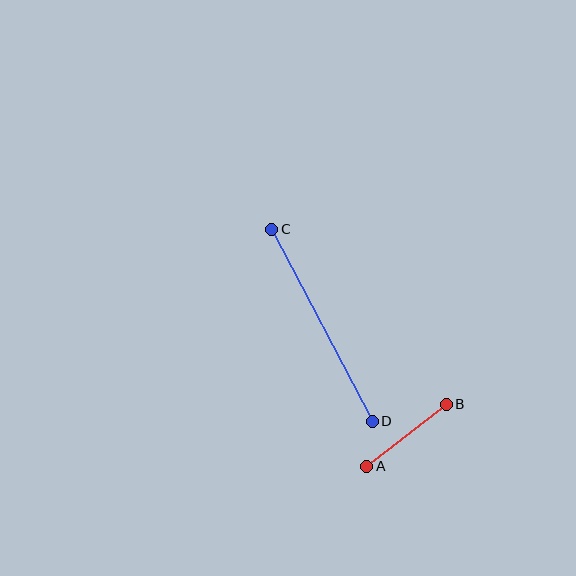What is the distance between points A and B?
The distance is approximately 100 pixels.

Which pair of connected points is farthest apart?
Points C and D are farthest apart.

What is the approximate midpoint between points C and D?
The midpoint is at approximately (322, 325) pixels.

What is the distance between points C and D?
The distance is approximately 217 pixels.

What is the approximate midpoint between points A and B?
The midpoint is at approximately (407, 435) pixels.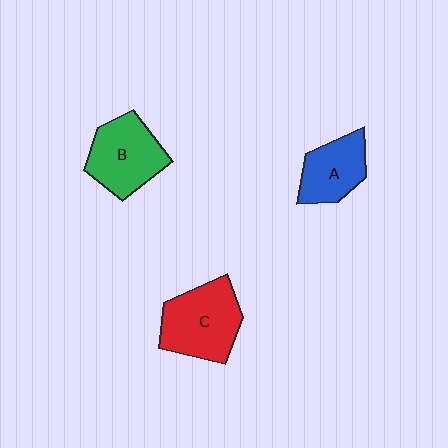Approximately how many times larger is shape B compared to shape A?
Approximately 1.3 times.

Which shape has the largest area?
Shape C (red).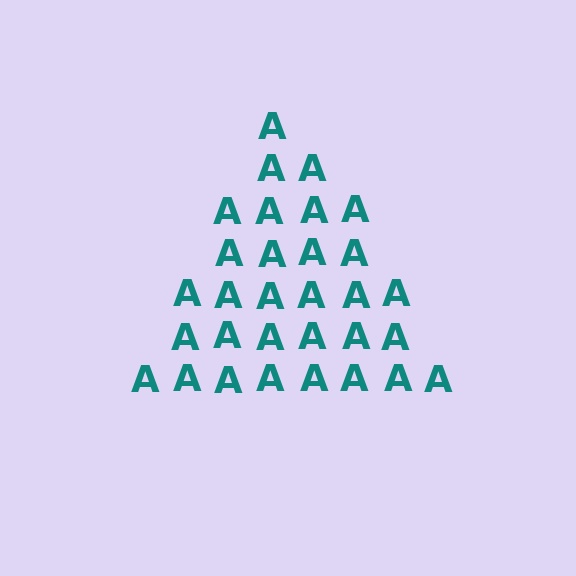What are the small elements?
The small elements are letter A's.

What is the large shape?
The large shape is a triangle.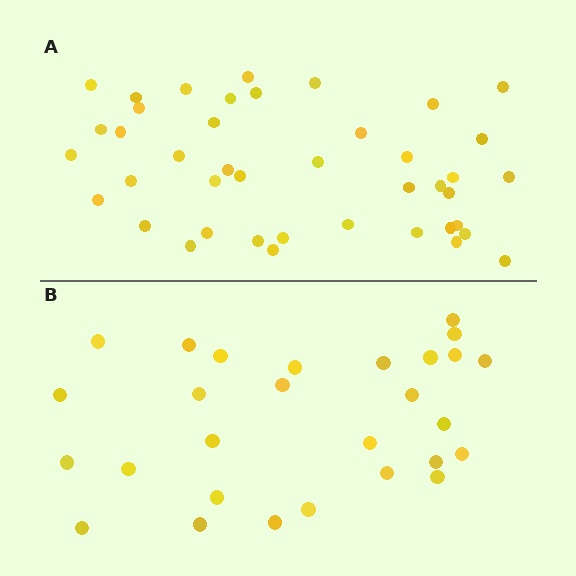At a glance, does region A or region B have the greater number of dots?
Region A (the top region) has more dots.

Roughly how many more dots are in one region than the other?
Region A has approximately 15 more dots than region B.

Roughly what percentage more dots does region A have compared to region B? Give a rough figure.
About 50% more.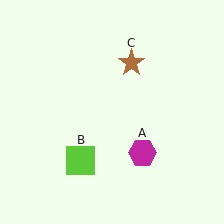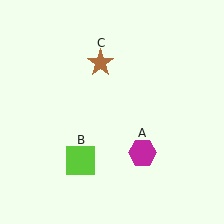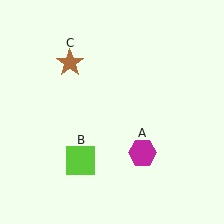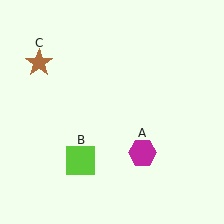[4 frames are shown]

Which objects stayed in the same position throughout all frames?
Magenta hexagon (object A) and lime square (object B) remained stationary.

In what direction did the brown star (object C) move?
The brown star (object C) moved left.